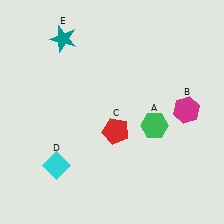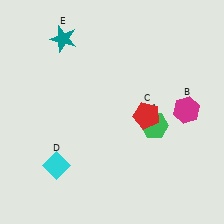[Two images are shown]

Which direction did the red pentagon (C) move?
The red pentagon (C) moved right.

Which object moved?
The red pentagon (C) moved right.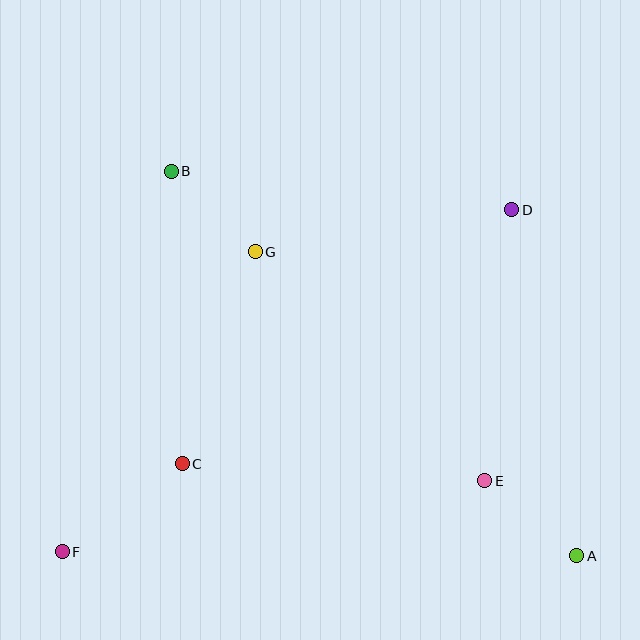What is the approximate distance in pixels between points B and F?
The distance between B and F is approximately 396 pixels.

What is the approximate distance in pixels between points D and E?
The distance between D and E is approximately 272 pixels.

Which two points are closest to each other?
Points B and G are closest to each other.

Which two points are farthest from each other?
Points D and F are farthest from each other.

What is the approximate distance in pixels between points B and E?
The distance between B and E is approximately 441 pixels.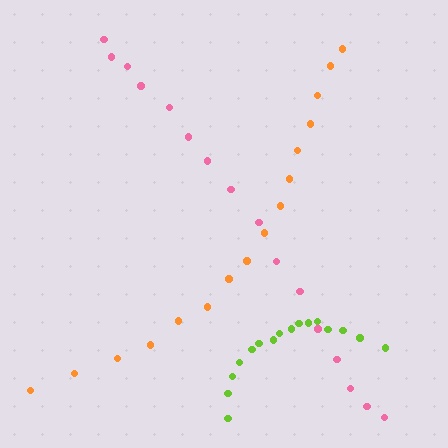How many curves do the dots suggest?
There are 3 distinct paths.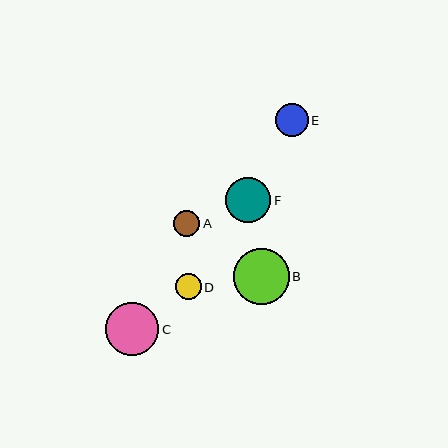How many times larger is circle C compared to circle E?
Circle C is approximately 1.6 times the size of circle E.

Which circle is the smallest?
Circle D is the smallest with a size of approximately 26 pixels.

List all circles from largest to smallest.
From largest to smallest: B, C, F, E, A, D.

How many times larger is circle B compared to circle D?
Circle B is approximately 2.2 times the size of circle D.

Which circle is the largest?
Circle B is the largest with a size of approximately 56 pixels.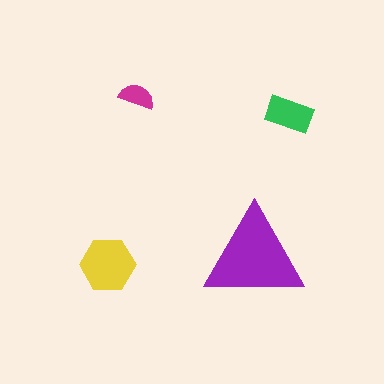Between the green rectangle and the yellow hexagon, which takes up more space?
The yellow hexagon.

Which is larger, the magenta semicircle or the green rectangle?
The green rectangle.